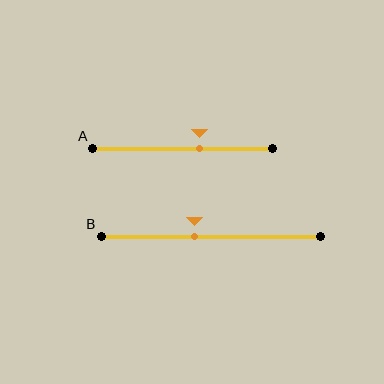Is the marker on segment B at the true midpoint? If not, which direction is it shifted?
No, the marker on segment B is shifted to the left by about 8% of the segment length.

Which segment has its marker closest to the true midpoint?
Segment B has its marker closest to the true midpoint.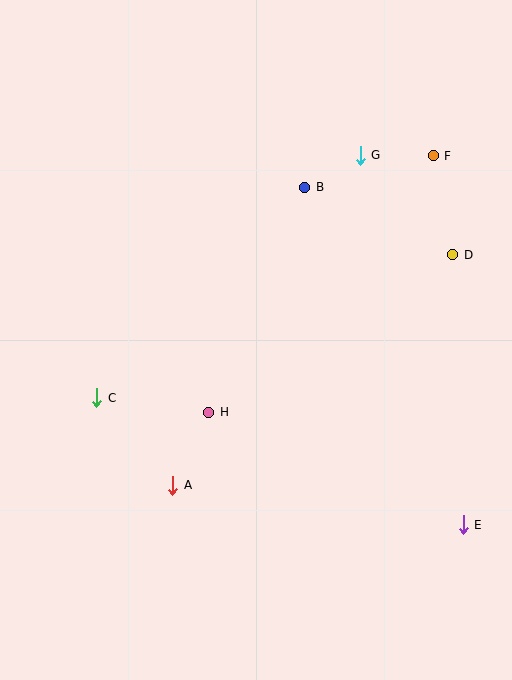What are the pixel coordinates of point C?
Point C is at (97, 398).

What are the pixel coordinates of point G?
Point G is at (360, 155).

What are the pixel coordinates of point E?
Point E is at (463, 525).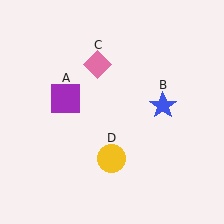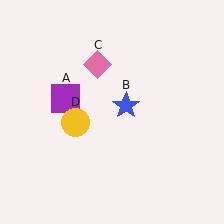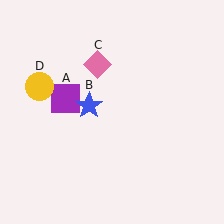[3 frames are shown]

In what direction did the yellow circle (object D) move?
The yellow circle (object D) moved up and to the left.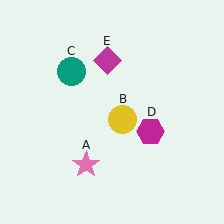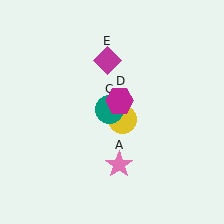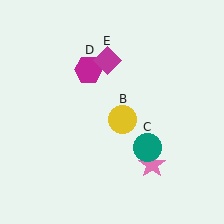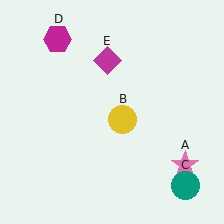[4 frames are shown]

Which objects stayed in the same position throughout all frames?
Yellow circle (object B) and magenta diamond (object E) remained stationary.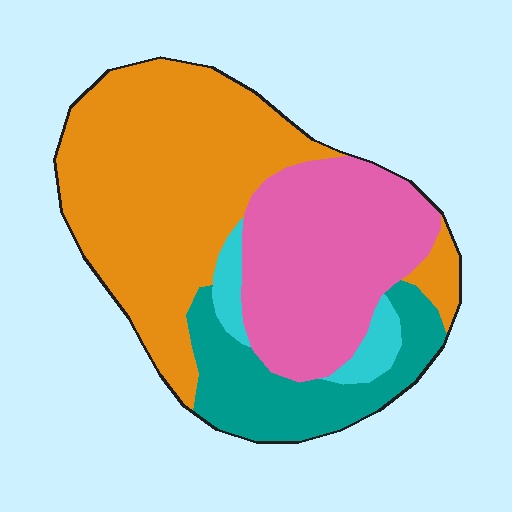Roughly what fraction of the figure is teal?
Teal covers about 15% of the figure.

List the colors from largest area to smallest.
From largest to smallest: orange, pink, teal, cyan.